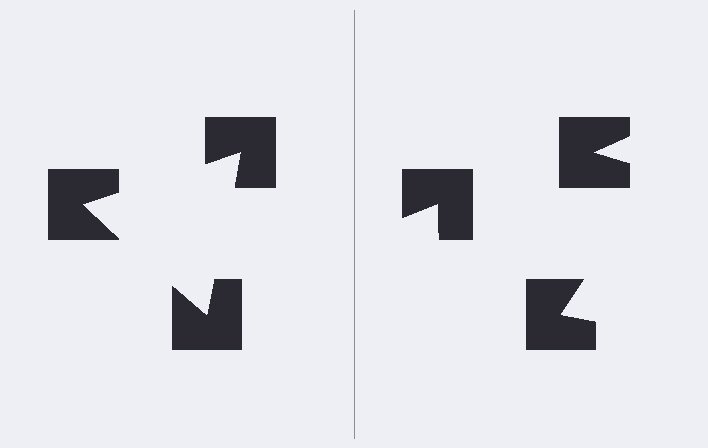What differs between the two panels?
The notched squares are positioned identically on both sides; only the wedge orientations differ. On the left they align to a triangle; on the right they are misaligned.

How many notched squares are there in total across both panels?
6 — 3 on each side.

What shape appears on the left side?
An illusory triangle.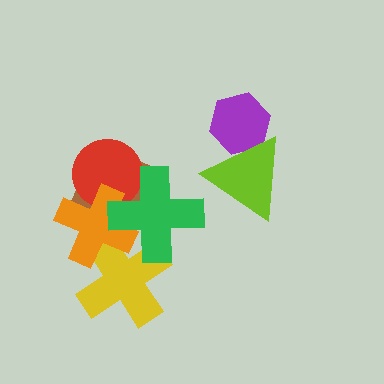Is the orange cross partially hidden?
Yes, it is partially covered by another shape.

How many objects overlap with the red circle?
3 objects overlap with the red circle.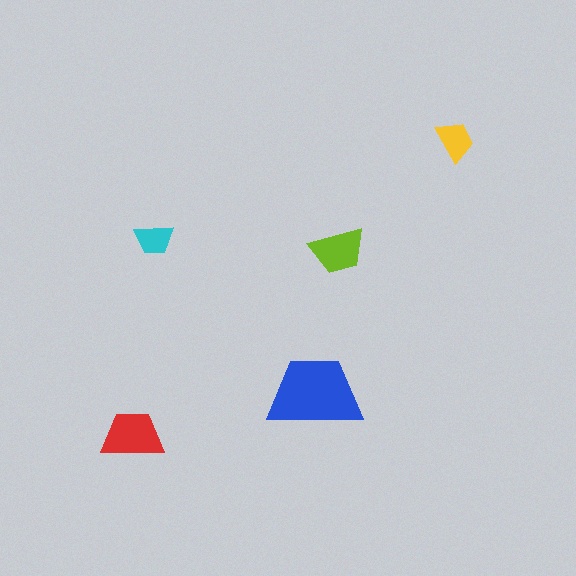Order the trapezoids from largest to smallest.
the blue one, the red one, the lime one, the yellow one, the cyan one.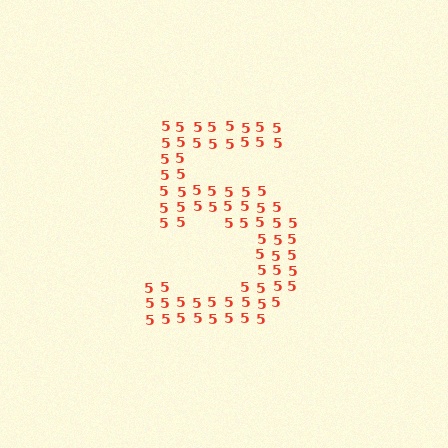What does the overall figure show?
The overall figure shows the digit 5.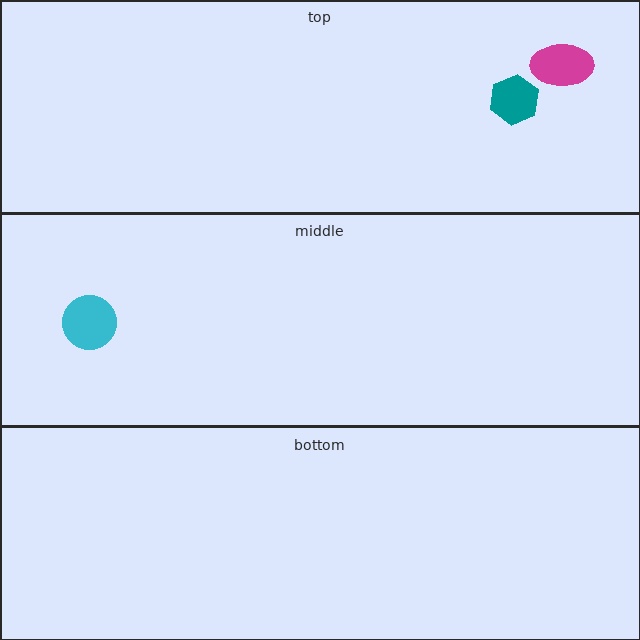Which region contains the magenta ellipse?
The top region.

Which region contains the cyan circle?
The middle region.